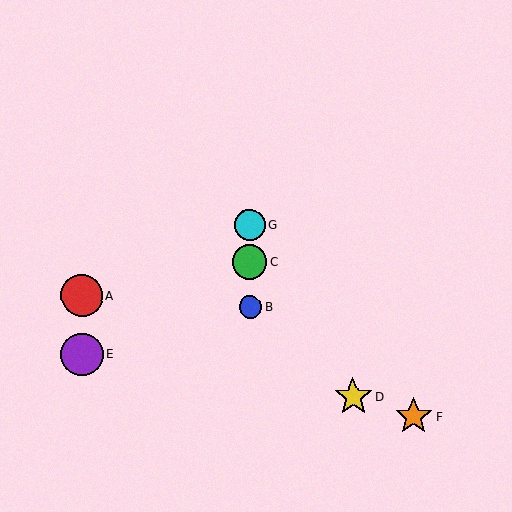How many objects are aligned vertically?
3 objects (B, C, G) are aligned vertically.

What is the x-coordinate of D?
Object D is at x≈353.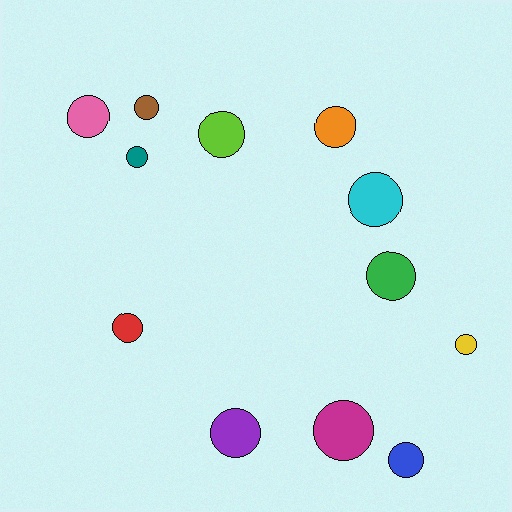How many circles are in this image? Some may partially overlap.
There are 12 circles.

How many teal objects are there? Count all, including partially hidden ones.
There is 1 teal object.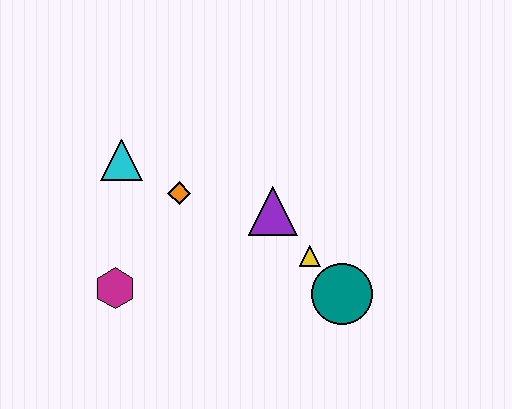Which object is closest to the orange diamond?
The cyan triangle is closest to the orange diamond.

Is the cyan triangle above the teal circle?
Yes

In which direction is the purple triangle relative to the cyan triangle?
The purple triangle is to the right of the cyan triangle.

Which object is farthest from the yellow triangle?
The cyan triangle is farthest from the yellow triangle.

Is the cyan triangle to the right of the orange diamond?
No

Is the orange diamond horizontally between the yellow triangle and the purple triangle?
No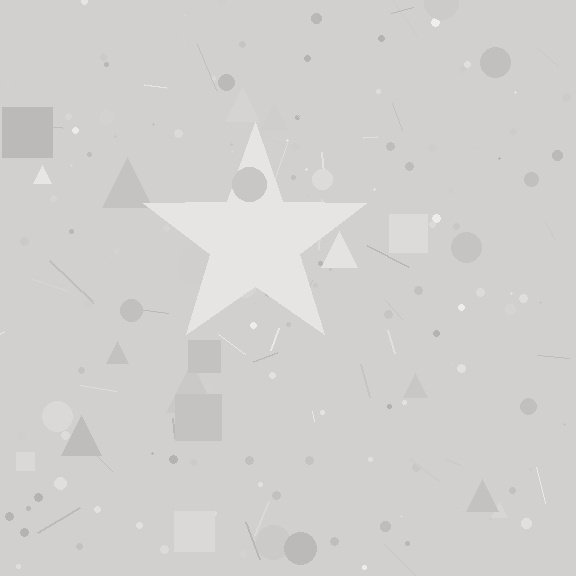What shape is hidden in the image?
A star is hidden in the image.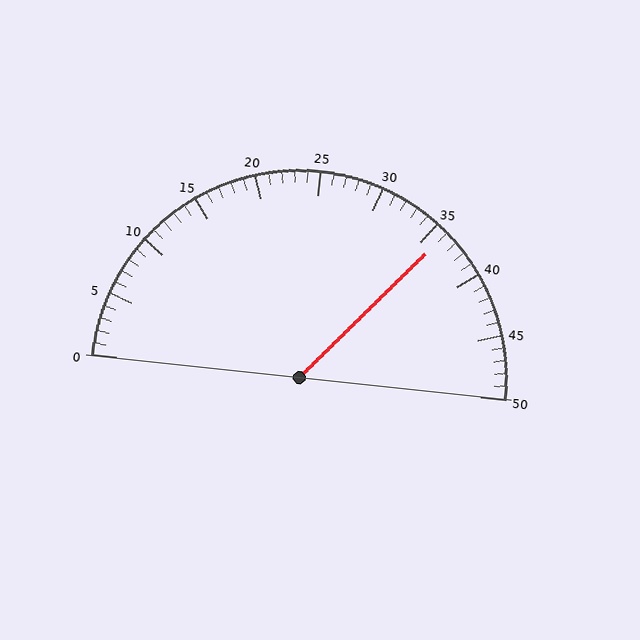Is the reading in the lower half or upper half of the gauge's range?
The reading is in the upper half of the range (0 to 50).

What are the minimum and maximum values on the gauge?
The gauge ranges from 0 to 50.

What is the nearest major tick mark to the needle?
The nearest major tick mark is 35.